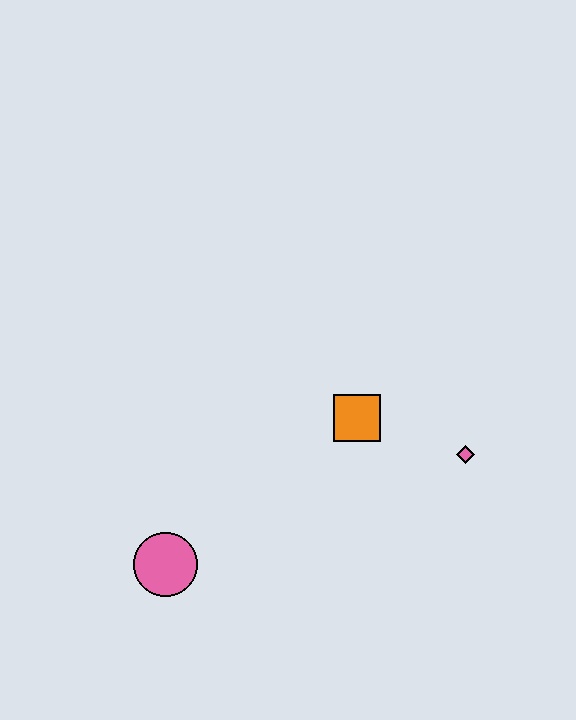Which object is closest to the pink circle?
The orange square is closest to the pink circle.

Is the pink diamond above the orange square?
No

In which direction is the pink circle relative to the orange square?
The pink circle is to the left of the orange square.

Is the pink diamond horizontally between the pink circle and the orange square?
No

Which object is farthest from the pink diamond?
The pink circle is farthest from the pink diamond.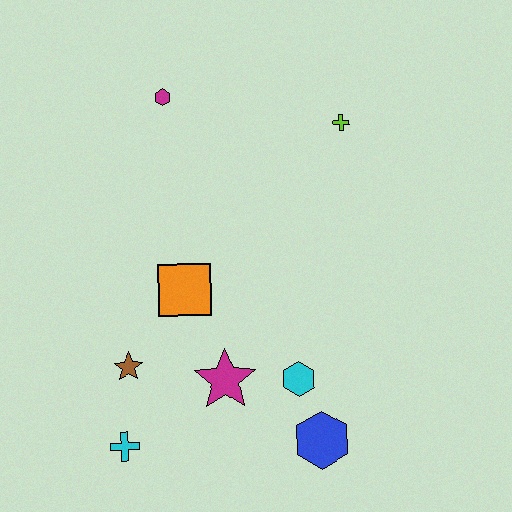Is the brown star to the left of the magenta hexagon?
Yes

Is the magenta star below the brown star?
Yes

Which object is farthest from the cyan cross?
The lime cross is farthest from the cyan cross.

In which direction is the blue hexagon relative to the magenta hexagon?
The blue hexagon is below the magenta hexagon.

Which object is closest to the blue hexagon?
The cyan hexagon is closest to the blue hexagon.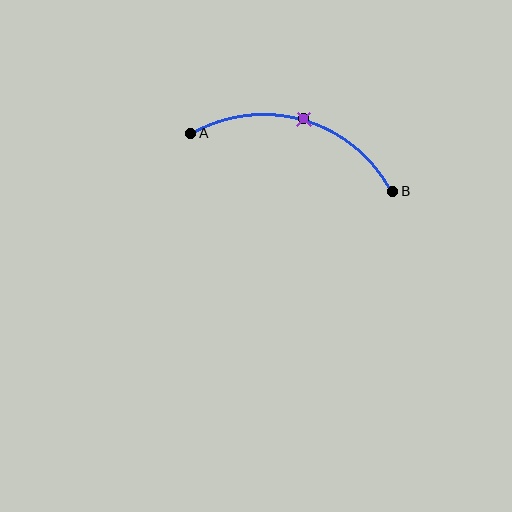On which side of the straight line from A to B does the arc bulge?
The arc bulges above the straight line connecting A and B.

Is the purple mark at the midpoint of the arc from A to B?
Yes. The purple mark lies on the arc at equal arc-length from both A and B — it is the arc midpoint.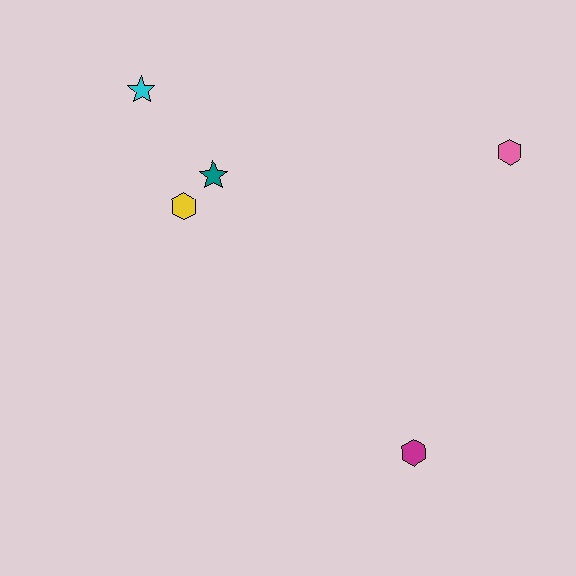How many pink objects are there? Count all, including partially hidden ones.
There is 1 pink object.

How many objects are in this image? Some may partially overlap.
There are 5 objects.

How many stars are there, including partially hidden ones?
There are 2 stars.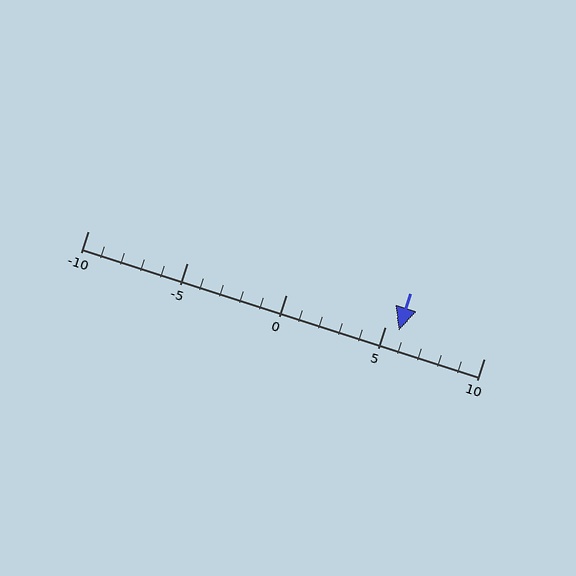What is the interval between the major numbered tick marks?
The major tick marks are spaced 5 units apart.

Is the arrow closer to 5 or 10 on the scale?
The arrow is closer to 5.